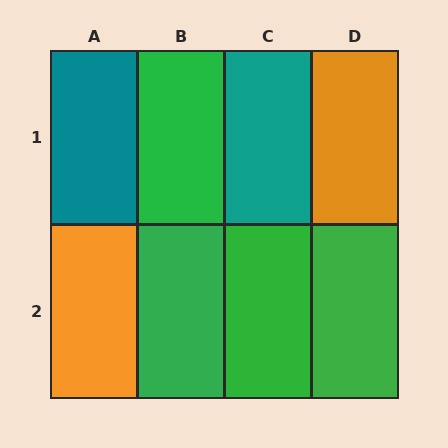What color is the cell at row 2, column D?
Green.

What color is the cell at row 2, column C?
Green.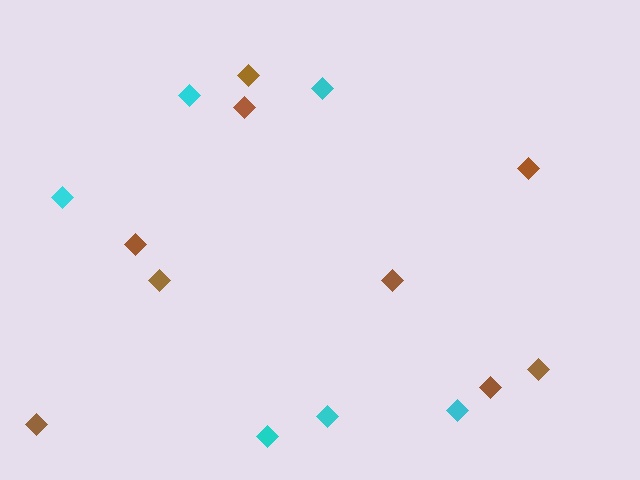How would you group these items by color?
There are 2 groups: one group of cyan diamonds (6) and one group of brown diamonds (9).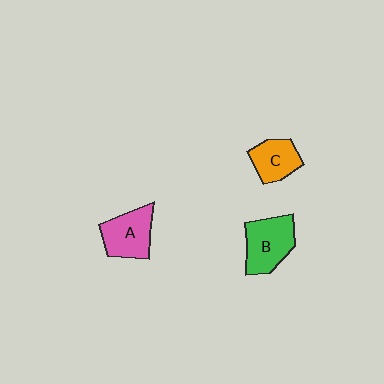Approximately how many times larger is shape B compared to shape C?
Approximately 1.4 times.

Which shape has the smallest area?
Shape C (orange).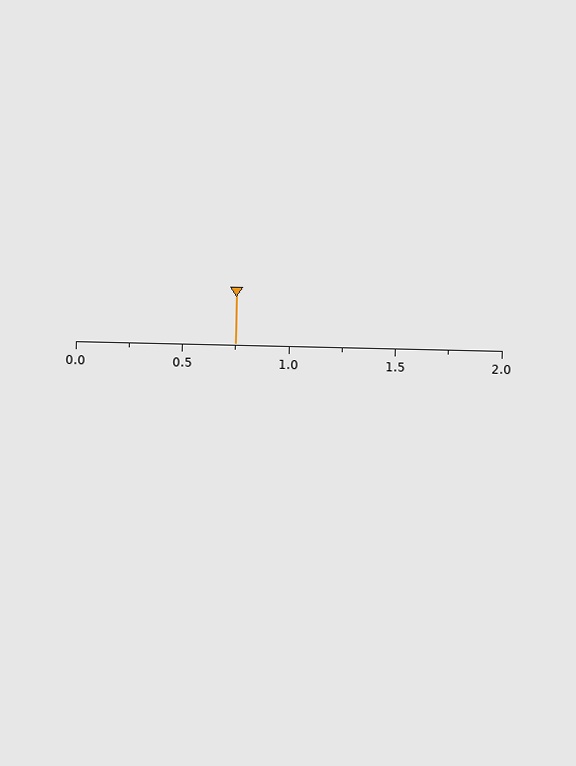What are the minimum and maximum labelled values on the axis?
The axis runs from 0.0 to 2.0.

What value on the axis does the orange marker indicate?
The marker indicates approximately 0.75.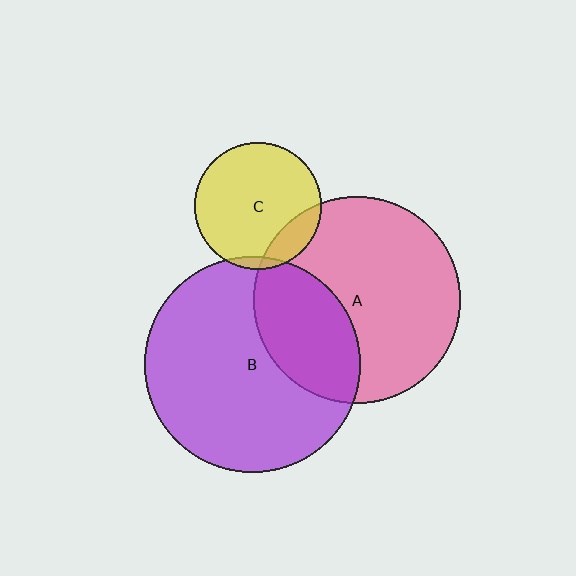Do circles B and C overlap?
Yes.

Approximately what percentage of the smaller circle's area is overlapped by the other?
Approximately 5%.